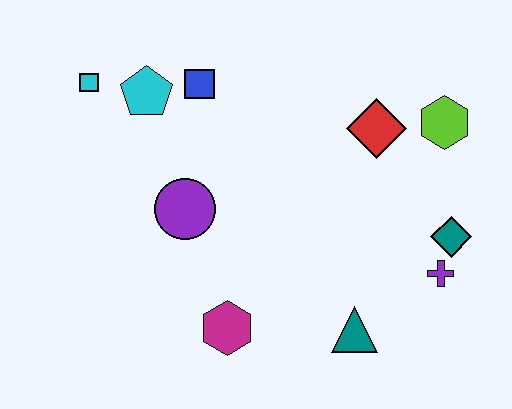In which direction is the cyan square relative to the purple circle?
The cyan square is above the purple circle.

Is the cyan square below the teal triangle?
No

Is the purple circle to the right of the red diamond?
No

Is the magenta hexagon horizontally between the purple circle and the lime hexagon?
Yes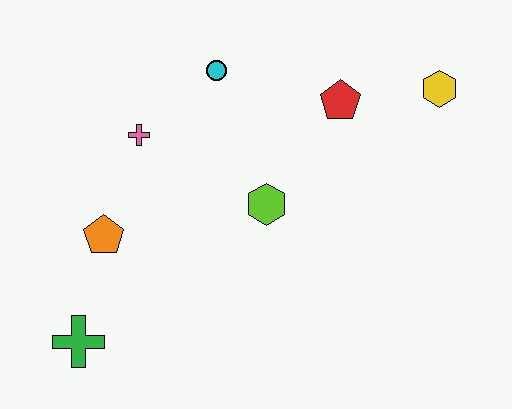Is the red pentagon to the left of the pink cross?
No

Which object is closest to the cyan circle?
The pink cross is closest to the cyan circle.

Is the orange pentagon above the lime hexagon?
No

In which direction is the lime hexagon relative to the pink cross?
The lime hexagon is to the right of the pink cross.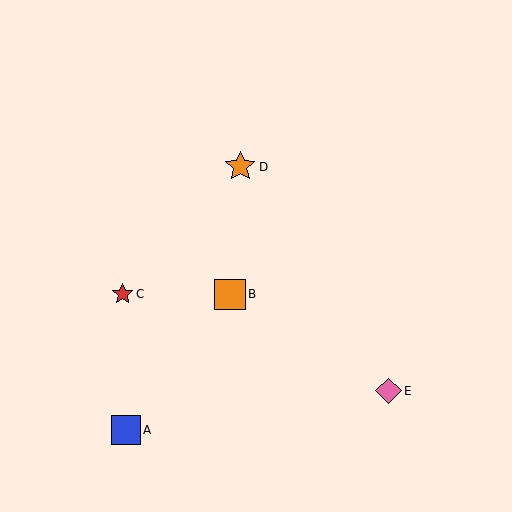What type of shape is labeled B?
Shape B is an orange square.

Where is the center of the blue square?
The center of the blue square is at (126, 430).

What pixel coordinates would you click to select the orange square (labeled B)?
Click at (230, 294) to select the orange square B.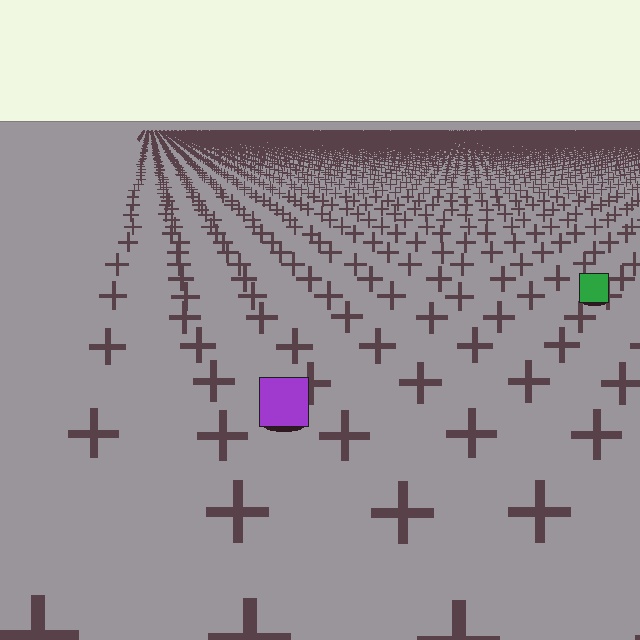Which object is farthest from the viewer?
The green square is farthest from the viewer. It appears smaller and the ground texture around it is denser.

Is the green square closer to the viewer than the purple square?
No. The purple square is closer — you can tell from the texture gradient: the ground texture is coarser near it.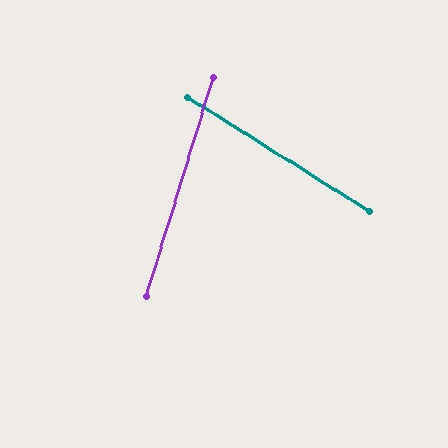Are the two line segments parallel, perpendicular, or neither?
Neither parallel nor perpendicular — they differ by about 75°.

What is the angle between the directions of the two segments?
Approximately 75 degrees.